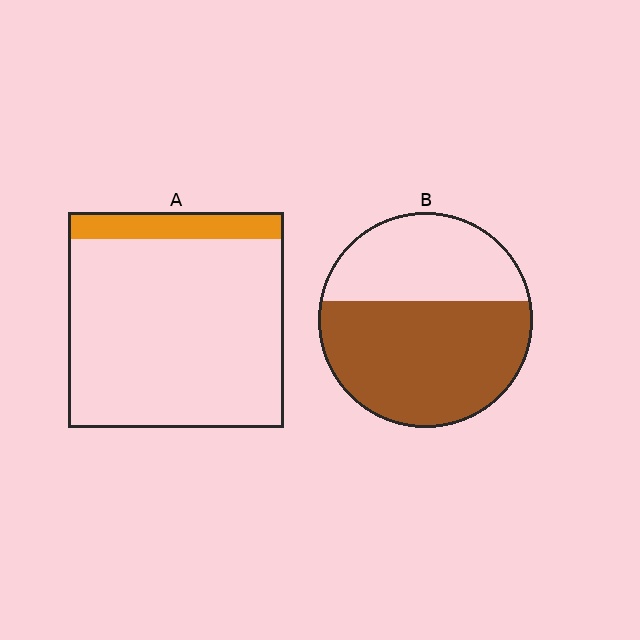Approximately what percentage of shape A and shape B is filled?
A is approximately 10% and B is approximately 60%.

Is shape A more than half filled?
No.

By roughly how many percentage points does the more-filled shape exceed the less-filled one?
By roughly 50 percentage points (B over A).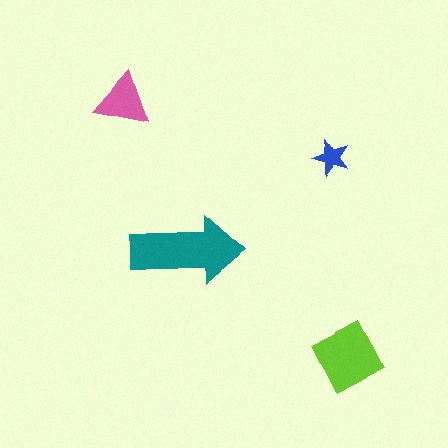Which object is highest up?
The pink triangle is topmost.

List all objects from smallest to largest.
The blue star, the pink triangle, the lime diamond, the teal arrow.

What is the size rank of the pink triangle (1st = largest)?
3rd.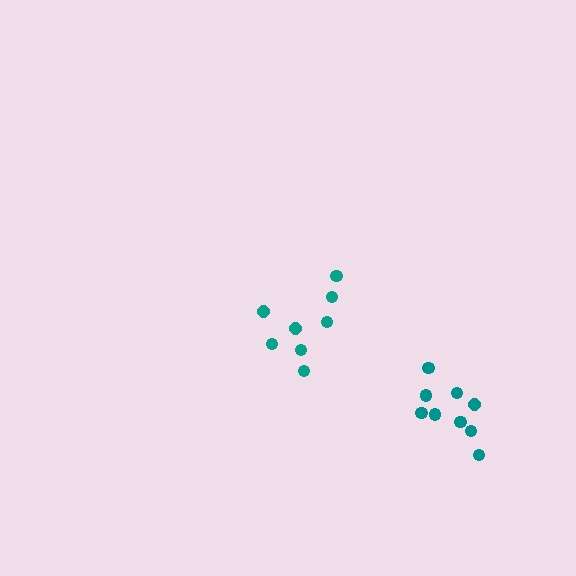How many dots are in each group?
Group 1: 8 dots, Group 2: 9 dots (17 total).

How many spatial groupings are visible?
There are 2 spatial groupings.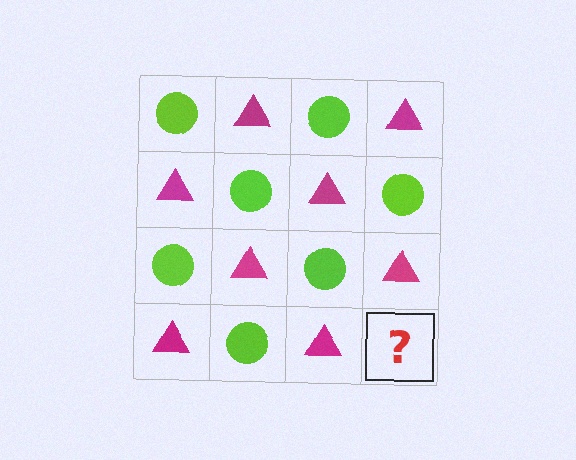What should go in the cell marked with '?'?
The missing cell should contain a lime circle.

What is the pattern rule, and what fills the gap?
The rule is that it alternates lime circle and magenta triangle in a checkerboard pattern. The gap should be filled with a lime circle.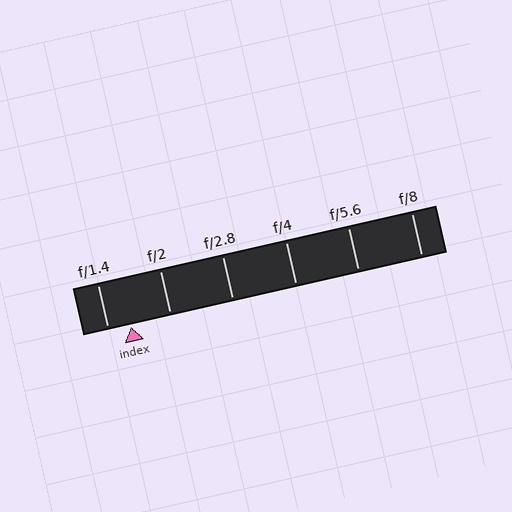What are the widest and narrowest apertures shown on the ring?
The widest aperture shown is f/1.4 and the narrowest is f/8.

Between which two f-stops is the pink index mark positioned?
The index mark is between f/1.4 and f/2.